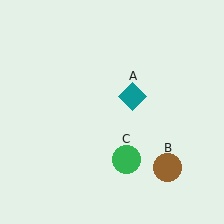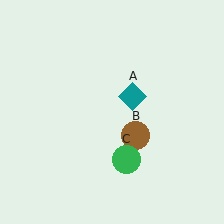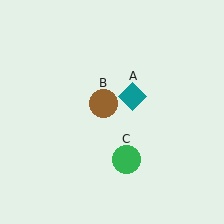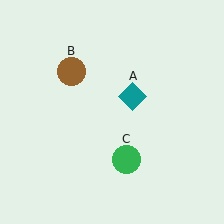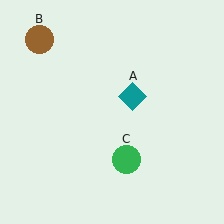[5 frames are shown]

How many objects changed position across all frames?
1 object changed position: brown circle (object B).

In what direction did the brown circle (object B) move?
The brown circle (object B) moved up and to the left.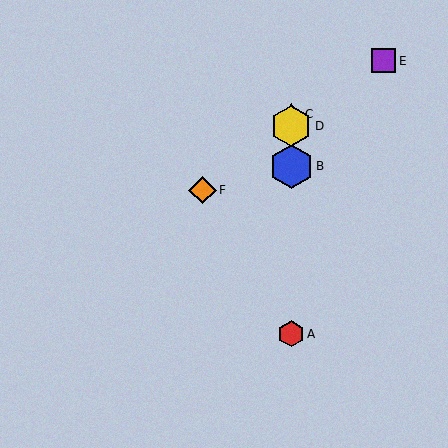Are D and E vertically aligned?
No, D is at x≈291 and E is at x≈383.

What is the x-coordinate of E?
Object E is at x≈383.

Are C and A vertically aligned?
Yes, both are at x≈291.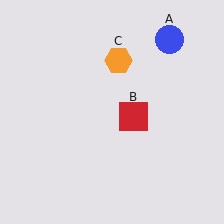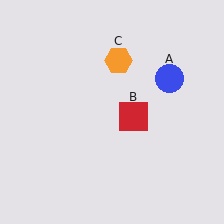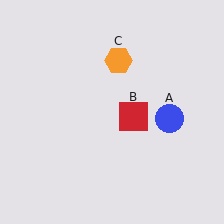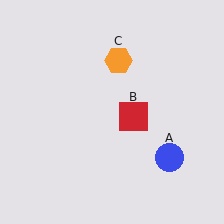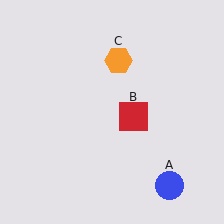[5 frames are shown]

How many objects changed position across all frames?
1 object changed position: blue circle (object A).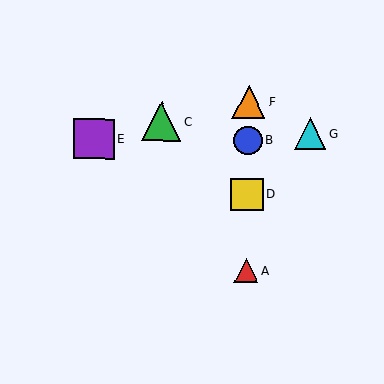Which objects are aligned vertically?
Objects A, B, D, F are aligned vertically.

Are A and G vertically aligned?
No, A is at x≈246 and G is at x≈310.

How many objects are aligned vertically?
4 objects (A, B, D, F) are aligned vertically.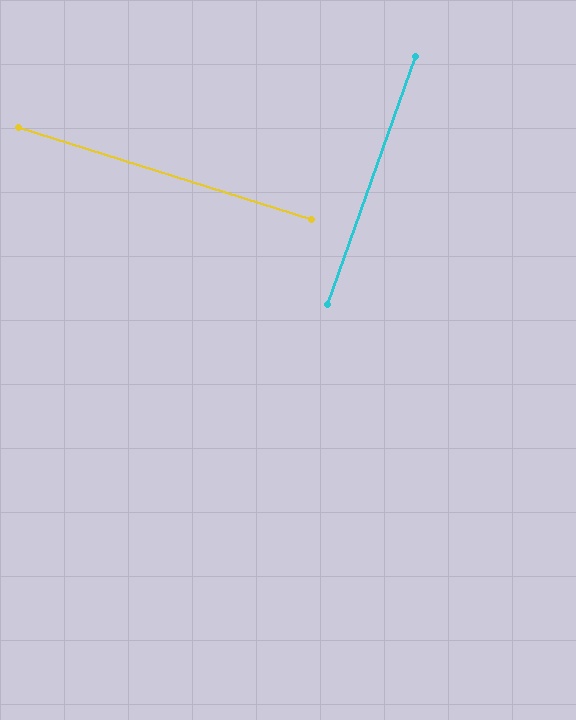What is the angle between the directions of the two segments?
Approximately 88 degrees.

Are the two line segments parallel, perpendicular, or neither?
Perpendicular — they meet at approximately 88°.